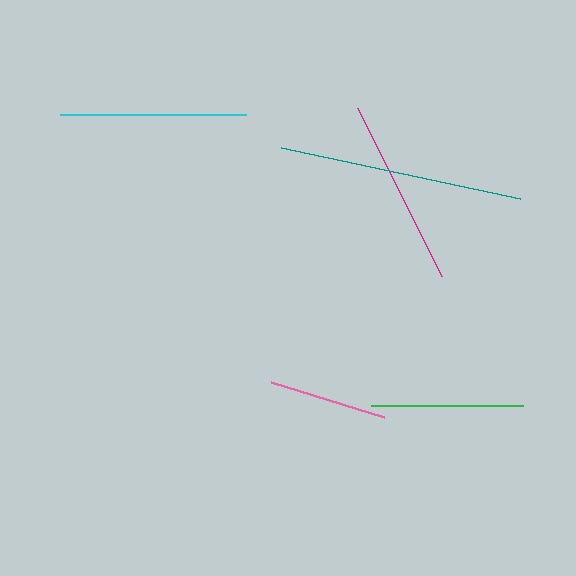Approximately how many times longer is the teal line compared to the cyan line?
The teal line is approximately 1.3 times the length of the cyan line.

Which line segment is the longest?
The teal line is the longest at approximately 244 pixels.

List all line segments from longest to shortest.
From longest to shortest: teal, magenta, cyan, green, pink.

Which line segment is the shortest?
The pink line is the shortest at approximately 118 pixels.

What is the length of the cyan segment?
The cyan segment is approximately 186 pixels long.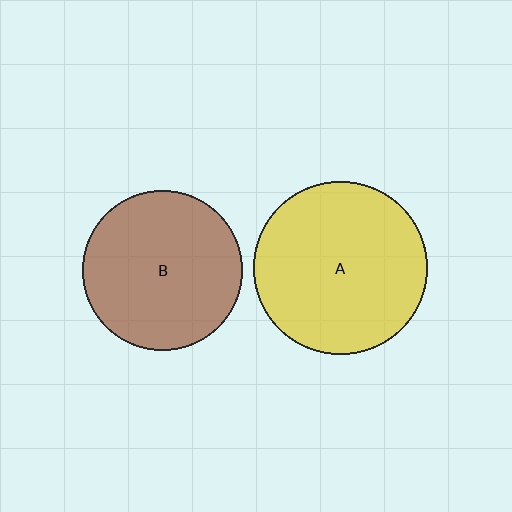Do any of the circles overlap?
No, none of the circles overlap.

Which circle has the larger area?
Circle A (yellow).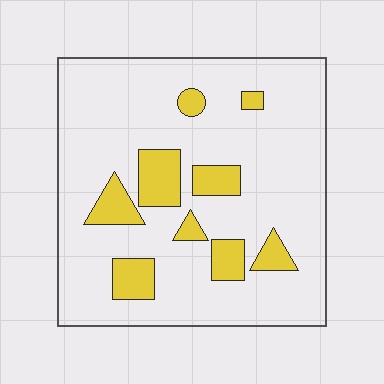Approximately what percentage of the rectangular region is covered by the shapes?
Approximately 15%.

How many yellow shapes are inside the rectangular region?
9.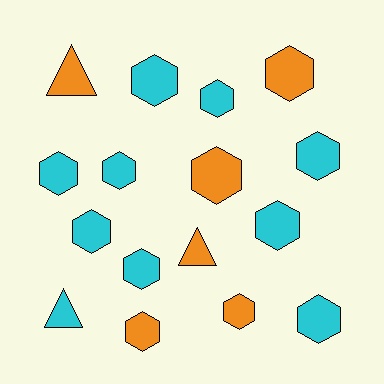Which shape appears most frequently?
Hexagon, with 13 objects.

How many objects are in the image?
There are 16 objects.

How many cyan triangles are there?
There is 1 cyan triangle.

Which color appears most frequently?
Cyan, with 10 objects.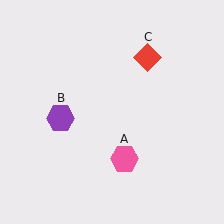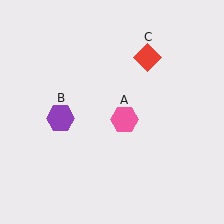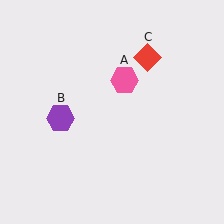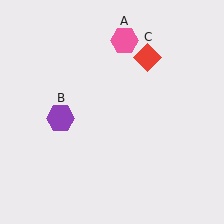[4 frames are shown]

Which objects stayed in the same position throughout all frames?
Purple hexagon (object B) and red diamond (object C) remained stationary.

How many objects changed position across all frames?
1 object changed position: pink hexagon (object A).